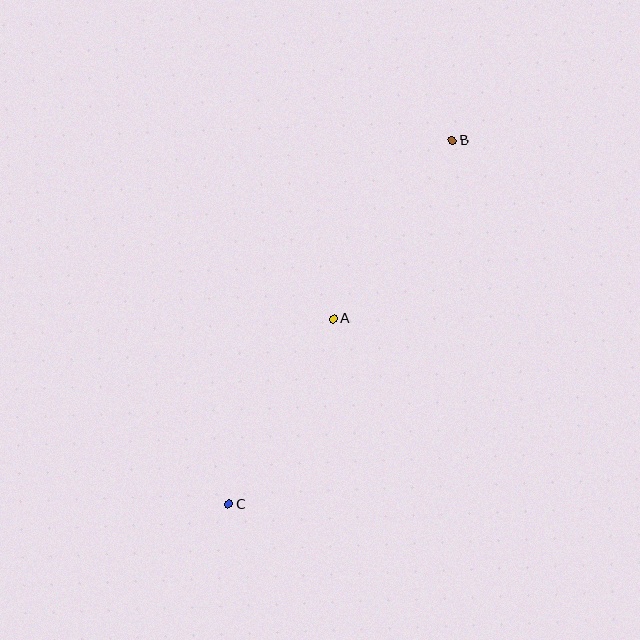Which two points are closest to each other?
Points A and C are closest to each other.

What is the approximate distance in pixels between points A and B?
The distance between A and B is approximately 215 pixels.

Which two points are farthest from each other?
Points B and C are farthest from each other.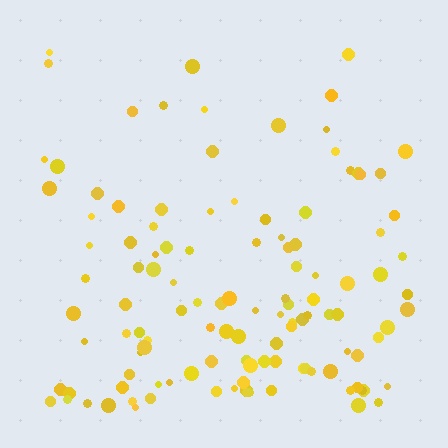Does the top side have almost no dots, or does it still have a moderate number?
Still a moderate number, just noticeably fewer than the bottom.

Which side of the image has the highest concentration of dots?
The bottom.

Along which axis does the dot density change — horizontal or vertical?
Vertical.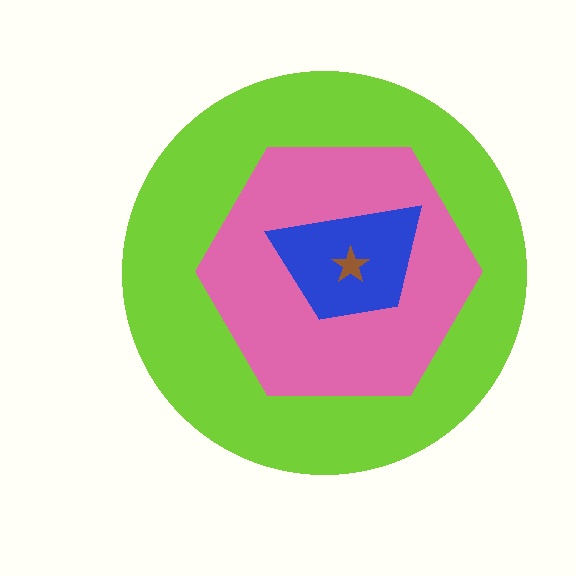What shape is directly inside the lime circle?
The pink hexagon.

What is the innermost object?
The brown star.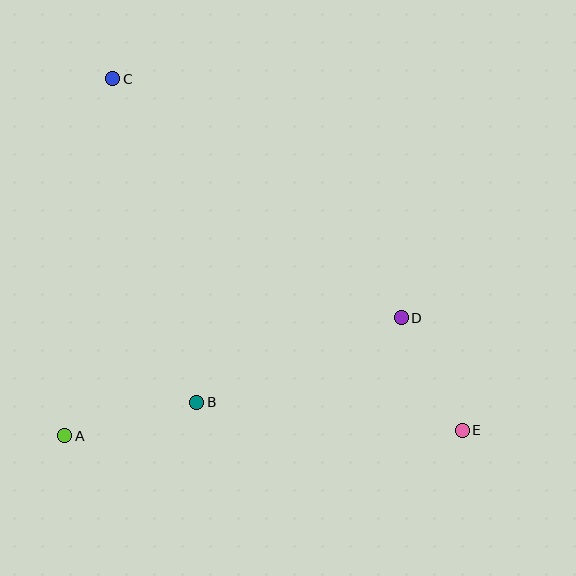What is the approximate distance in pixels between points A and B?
The distance between A and B is approximately 136 pixels.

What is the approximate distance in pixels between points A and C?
The distance between A and C is approximately 360 pixels.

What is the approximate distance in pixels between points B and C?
The distance between B and C is approximately 334 pixels.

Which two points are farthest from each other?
Points C and E are farthest from each other.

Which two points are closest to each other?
Points D and E are closest to each other.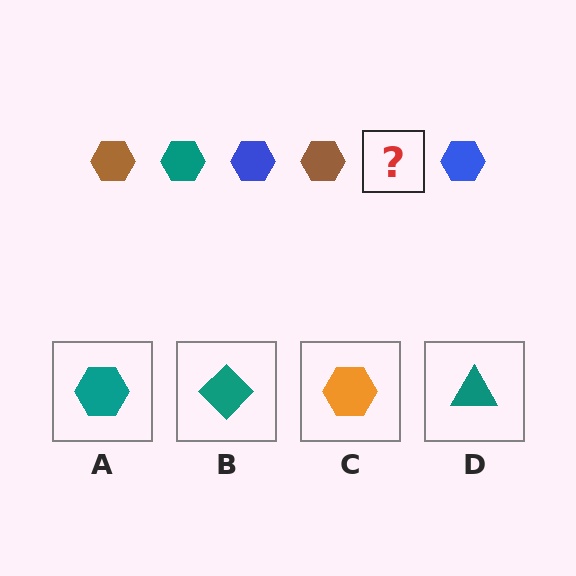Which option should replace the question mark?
Option A.